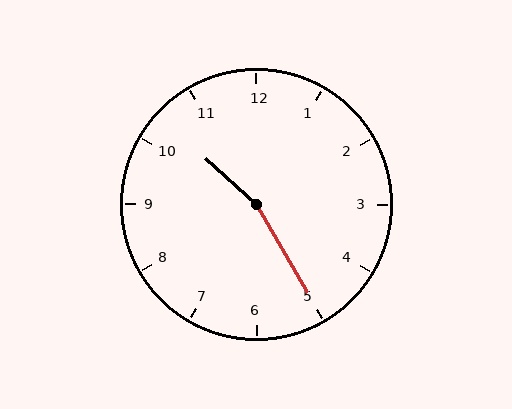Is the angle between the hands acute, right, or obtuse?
It is obtuse.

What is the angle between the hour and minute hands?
Approximately 162 degrees.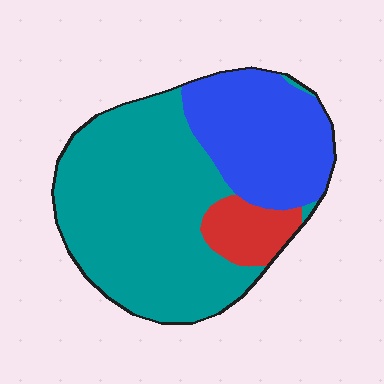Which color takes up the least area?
Red, at roughly 10%.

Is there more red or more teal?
Teal.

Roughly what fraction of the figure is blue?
Blue takes up between a quarter and a half of the figure.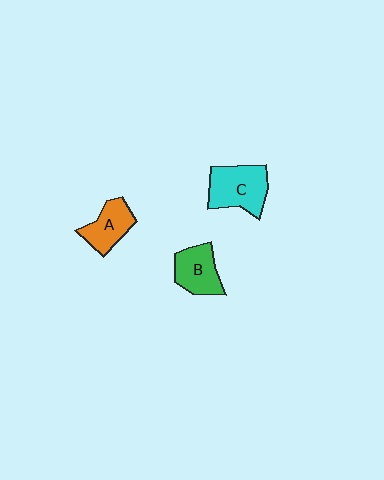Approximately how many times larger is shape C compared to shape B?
Approximately 1.3 times.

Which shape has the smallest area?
Shape A (orange).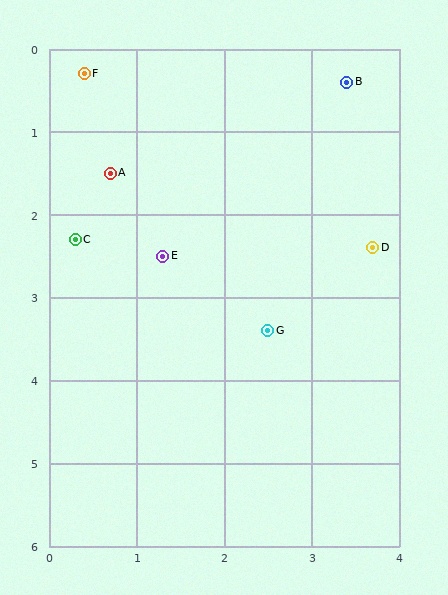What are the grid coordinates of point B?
Point B is at approximately (3.4, 0.4).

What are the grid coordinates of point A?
Point A is at approximately (0.7, 1.5).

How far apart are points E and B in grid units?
Points E and B are about 3.0 grid units apart.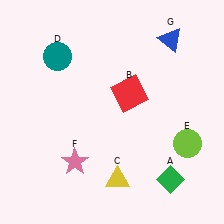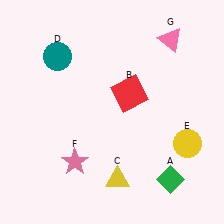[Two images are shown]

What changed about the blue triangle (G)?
In Image 1, G is blue. In Image 2, it changed to pink.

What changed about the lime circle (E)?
In Image 1, E is lime. In Image 2, it changed to yellow.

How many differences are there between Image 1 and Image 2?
There are 2 differences between the two images.